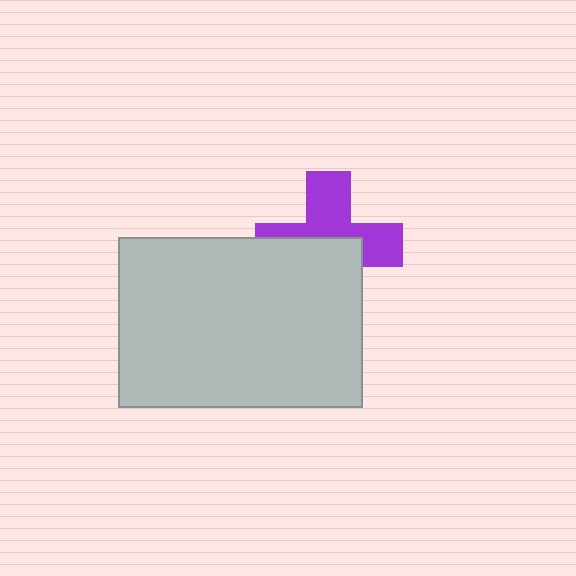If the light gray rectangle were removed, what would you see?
You would see the complete purple cross.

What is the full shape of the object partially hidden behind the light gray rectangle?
The partially hidden object is a purple cross.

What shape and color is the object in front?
The object in front is a light gray rectangle.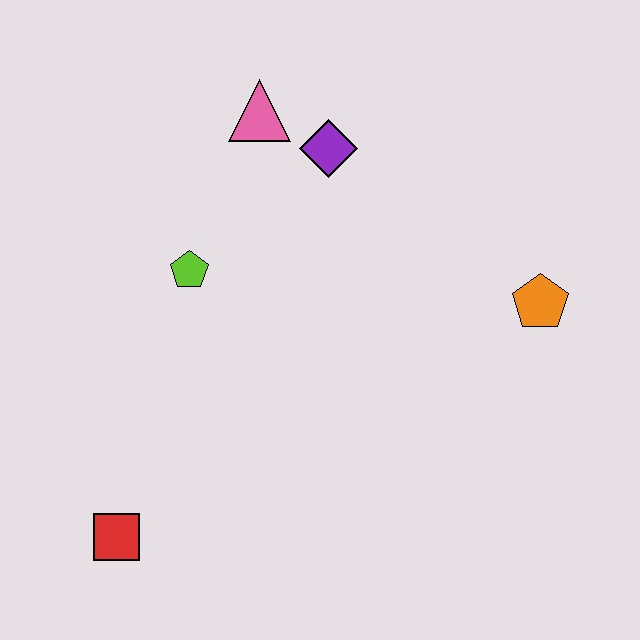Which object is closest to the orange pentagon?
The purple diamond is closest to the orange pentagon.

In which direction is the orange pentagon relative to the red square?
The orange pentagon is to the right of the red square.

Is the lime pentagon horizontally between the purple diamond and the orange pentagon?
No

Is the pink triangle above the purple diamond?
Yes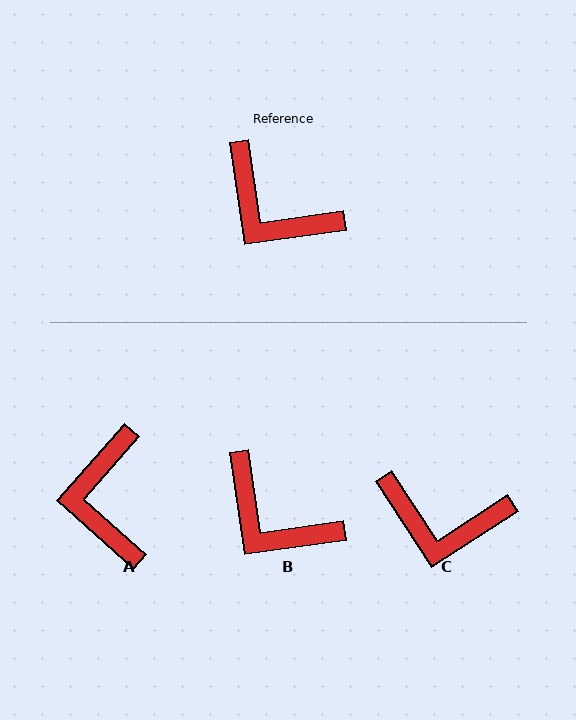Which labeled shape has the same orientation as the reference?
B.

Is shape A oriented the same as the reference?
No, it is off by about 50 degrees.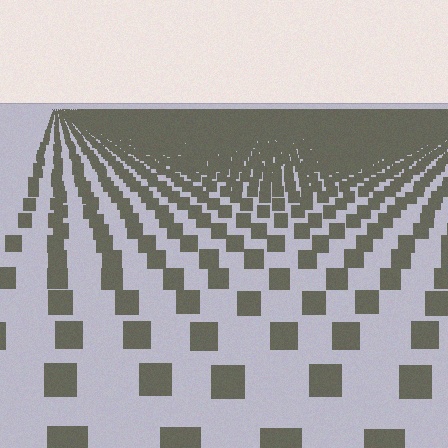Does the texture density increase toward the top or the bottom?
Density increases toward the top.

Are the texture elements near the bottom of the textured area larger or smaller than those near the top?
Larger. Near the bottom, elements are closer to the viewer and appear at a bigger on-screen size.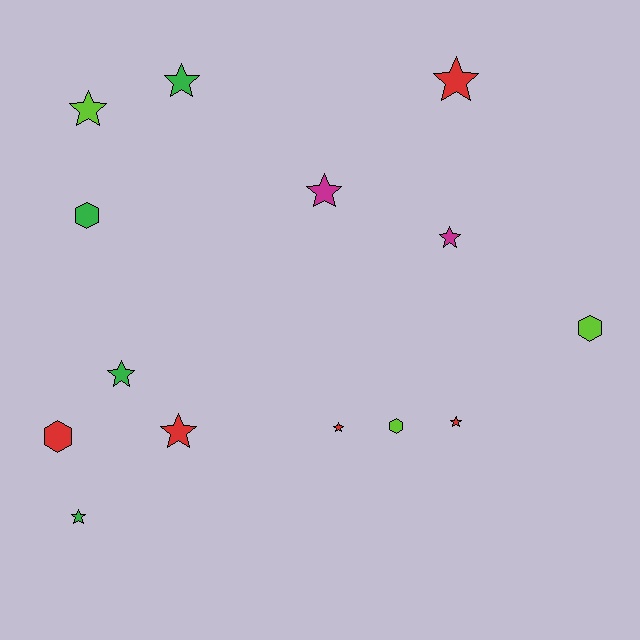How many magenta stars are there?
There are 2 magenta stars.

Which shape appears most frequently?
Star, with 10 objects.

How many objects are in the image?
There are 14 objects.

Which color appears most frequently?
Red, with 5 objects.